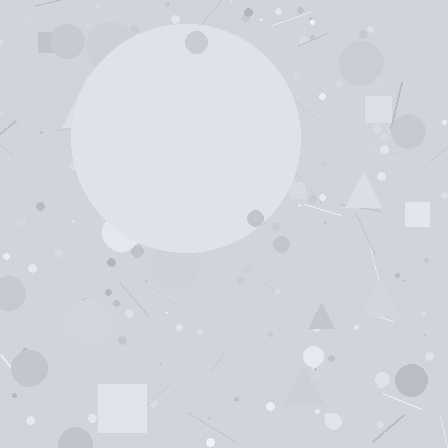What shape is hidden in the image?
A circle is hidden in the image.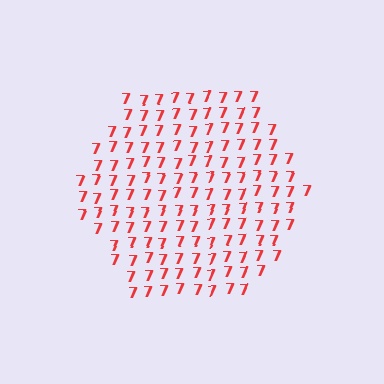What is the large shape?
The large shape is a hexagon.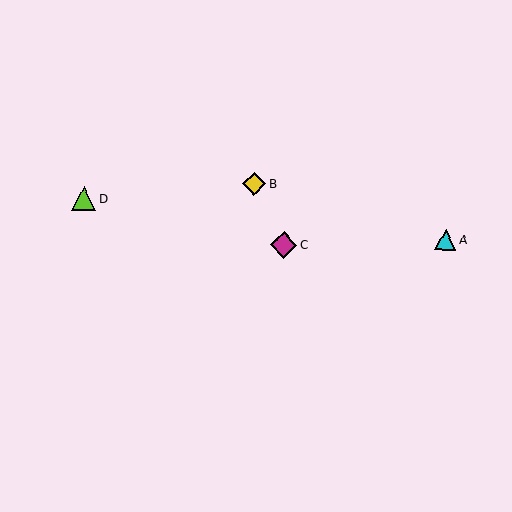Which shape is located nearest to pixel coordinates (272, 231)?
The magenta diamond (labeled C) at (284, 245) is nearest to that location.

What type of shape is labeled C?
Shape C is a magenta diamond.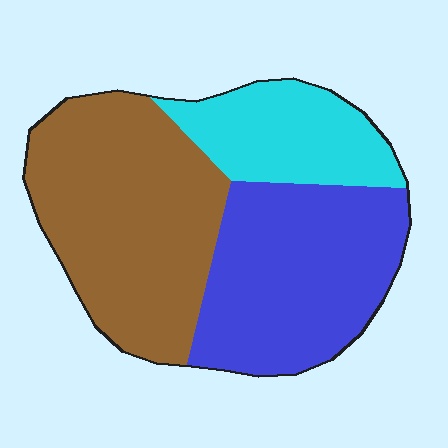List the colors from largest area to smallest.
From largest to smallest: brown, blue, cyan.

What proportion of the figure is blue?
Blue takes up about three eighths (3/8) of the figure.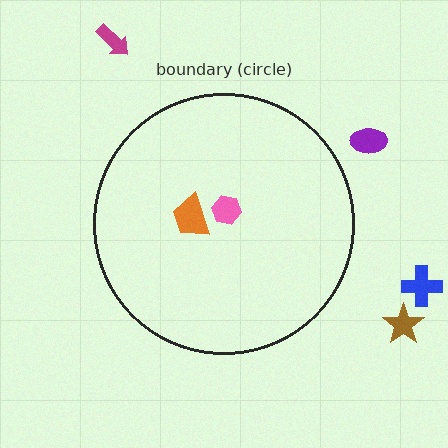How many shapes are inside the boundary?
2 inside, 4 outside.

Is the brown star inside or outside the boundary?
Outside.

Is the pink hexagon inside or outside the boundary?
Inside.